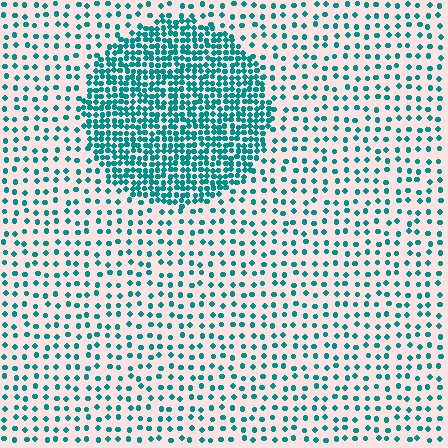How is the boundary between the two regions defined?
The boundary is defined by a change in element density (approximately 2.8x ratio). All elements are the same color, size, and shape.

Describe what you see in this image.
The image contains small teal elements arranged at two different densities. A circle-shaped region is visible where the elements are more densely packed than the surrounding area.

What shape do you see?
I see a circle.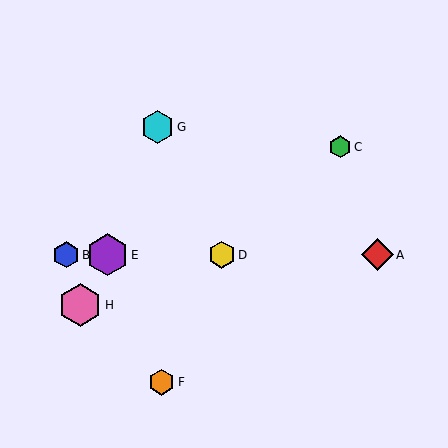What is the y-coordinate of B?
Object B is at y≈255.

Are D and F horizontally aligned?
No, D is at y≈255 and F is at y≈382.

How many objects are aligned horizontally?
4 objects (A, B, D, E) are aligned horizontally.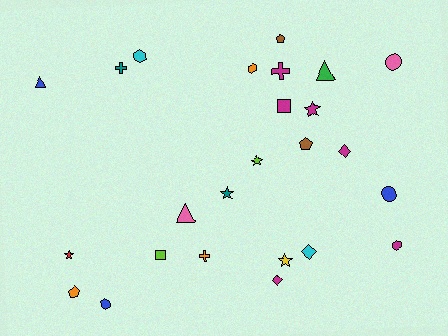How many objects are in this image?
There are 25 objects.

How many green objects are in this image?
There is 1 green object.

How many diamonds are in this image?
There are 3 diamonds.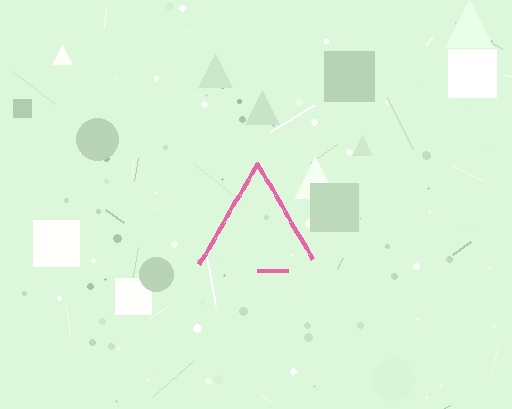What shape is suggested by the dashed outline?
The dashed outline suggests a triangle.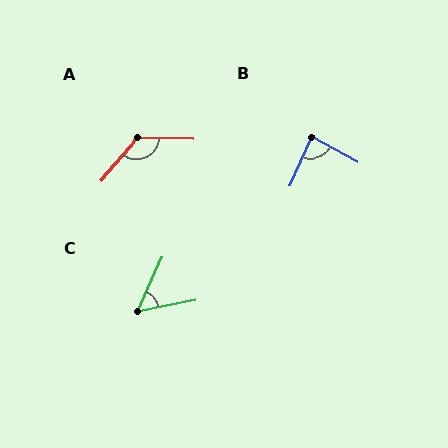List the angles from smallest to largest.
C (55°), B (86°), A (129°).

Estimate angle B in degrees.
Approximately 86 degrees.